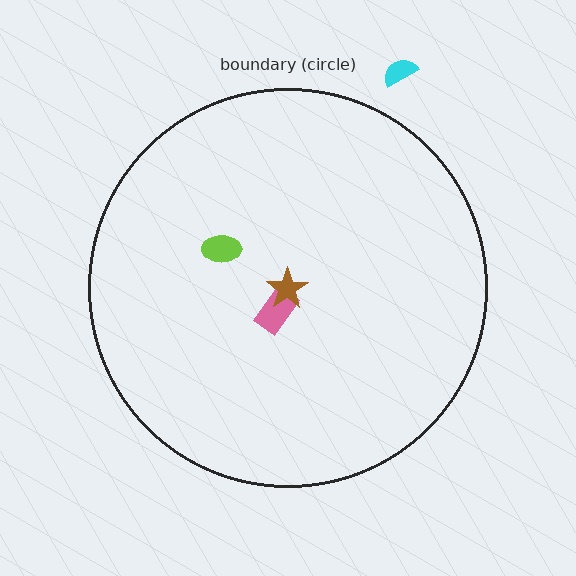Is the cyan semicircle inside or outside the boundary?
Outside.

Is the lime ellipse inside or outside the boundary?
Inside.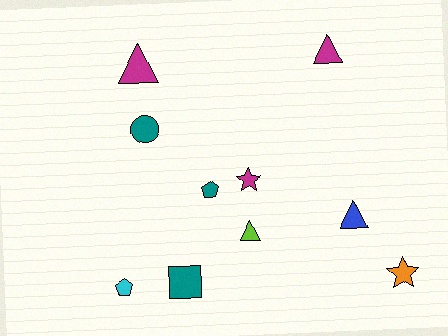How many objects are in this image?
There are 10 objects.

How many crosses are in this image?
There are no crosses.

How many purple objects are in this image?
There are no purple objects.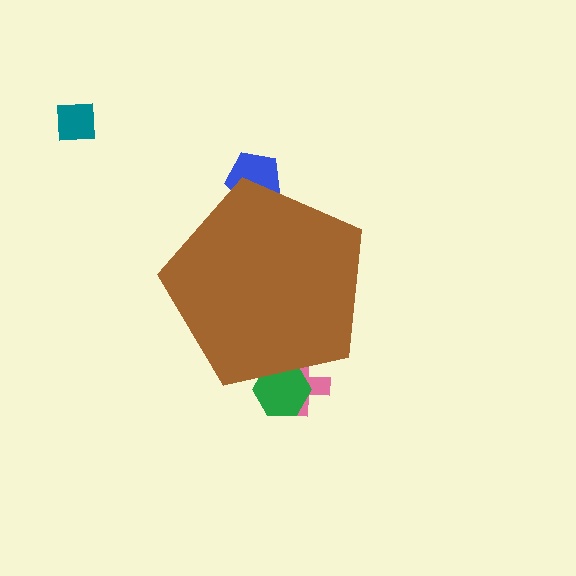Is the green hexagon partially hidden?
Yes, the green hexagon is partially hidden behind the brown pentagon.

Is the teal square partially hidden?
No, the teal square is fully visible.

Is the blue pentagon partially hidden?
Yes, the blue pentagon is partially hidden behind the brown pentagon.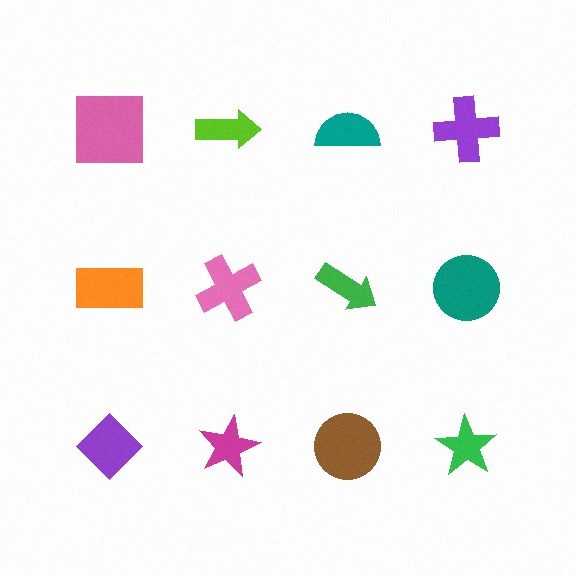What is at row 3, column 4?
A green star.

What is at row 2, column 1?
An orange rectangle.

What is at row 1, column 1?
A pink square.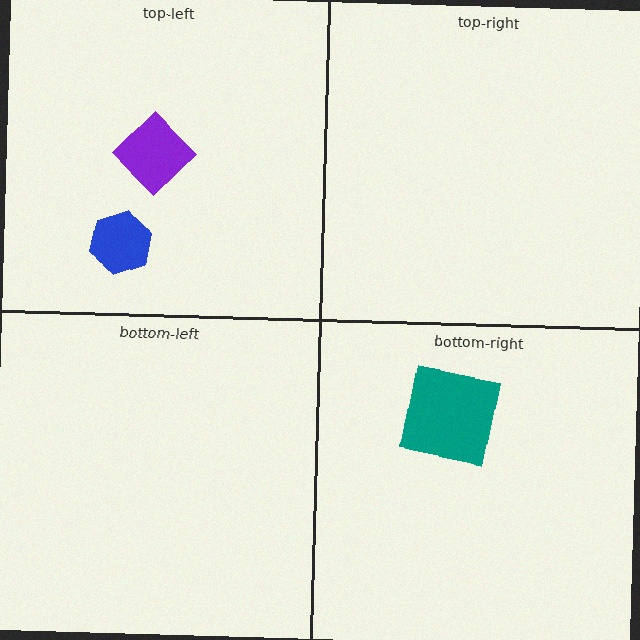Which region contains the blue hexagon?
The top-left region.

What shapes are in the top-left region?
The blue hexagon, the purple diamond.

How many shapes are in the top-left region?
2.